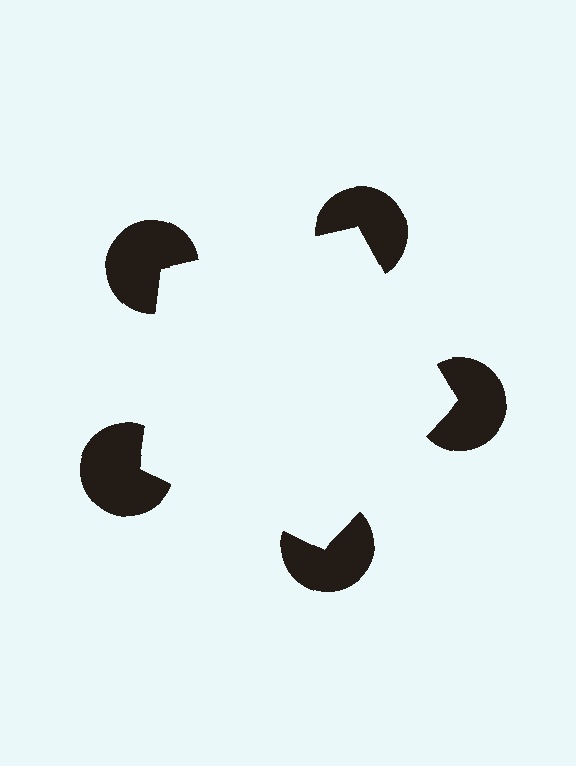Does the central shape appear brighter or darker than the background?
It typically appears slightly brighter than the background, even though no actual brightness change is drawn.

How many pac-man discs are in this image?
There are 5 — one at each vertex of the illusory pentagon.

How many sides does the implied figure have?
5 sides.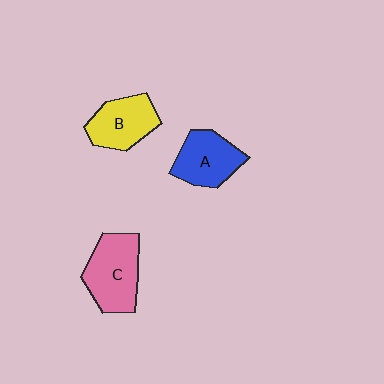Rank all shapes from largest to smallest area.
From largest to smallest: C (pink), A (blue), B (yellow).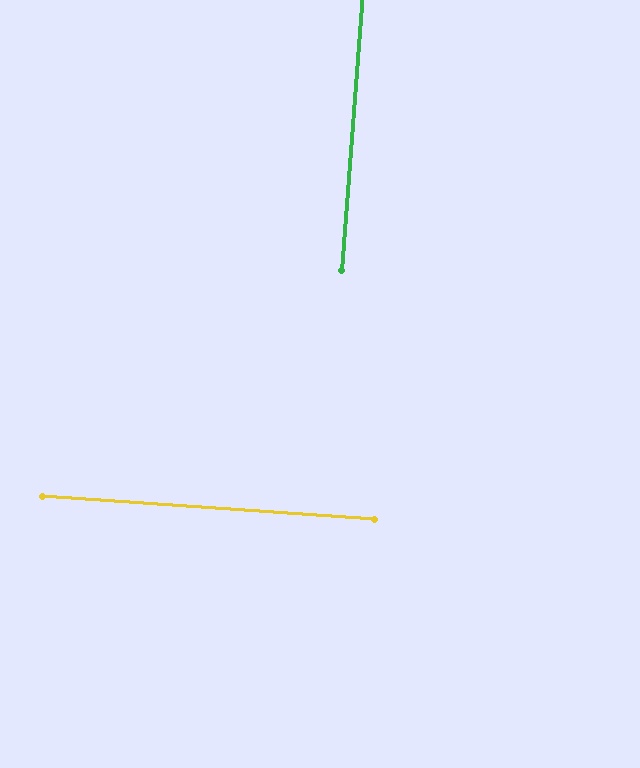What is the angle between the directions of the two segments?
Approximately 90 degrees.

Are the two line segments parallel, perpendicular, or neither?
Perpendicular — they meet at approximately 90°.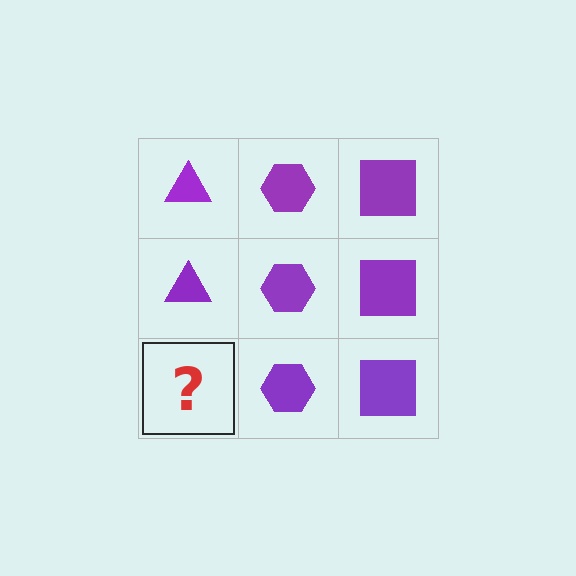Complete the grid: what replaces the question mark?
The question mark should be replaced with a purple triangle.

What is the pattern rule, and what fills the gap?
The rule is that each column has a consistent shape. The gap should be filled with a purple triangle.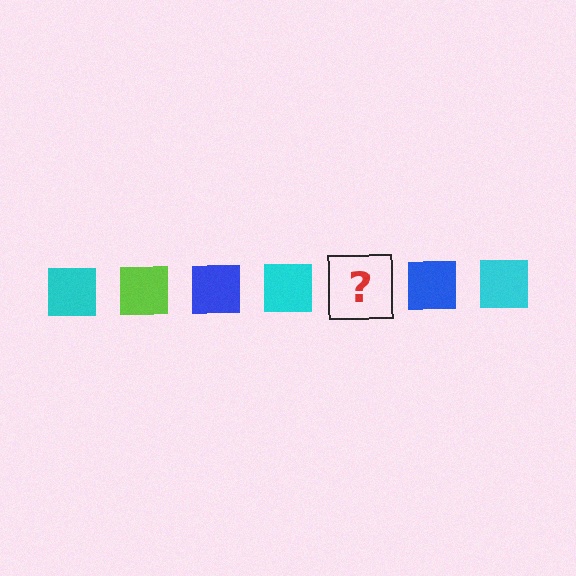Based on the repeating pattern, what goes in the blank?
The blank should be a lime square.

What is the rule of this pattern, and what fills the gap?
The rule is that the pattern cycles through cyan, lime, blue squares. The gap should be filled with a lime square.